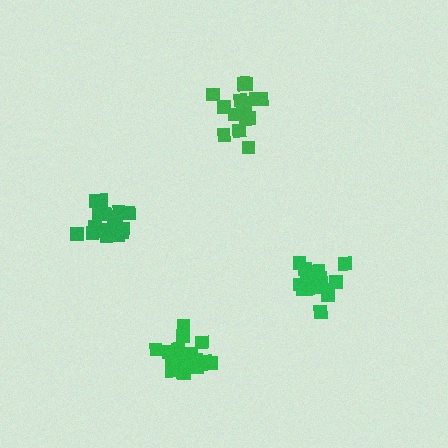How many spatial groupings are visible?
There are 4 spatial groupings.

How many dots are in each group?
Group 1: 20 dots, Group 2: 20 dots, Group 3: 17 dots, Group 4: 16 dots (73 total).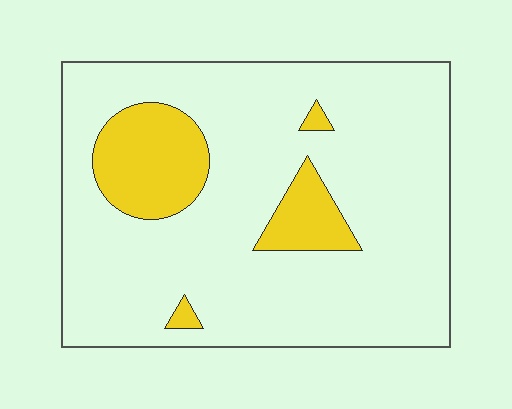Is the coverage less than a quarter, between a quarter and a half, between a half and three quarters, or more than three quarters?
Less than a quarter.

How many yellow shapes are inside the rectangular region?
4.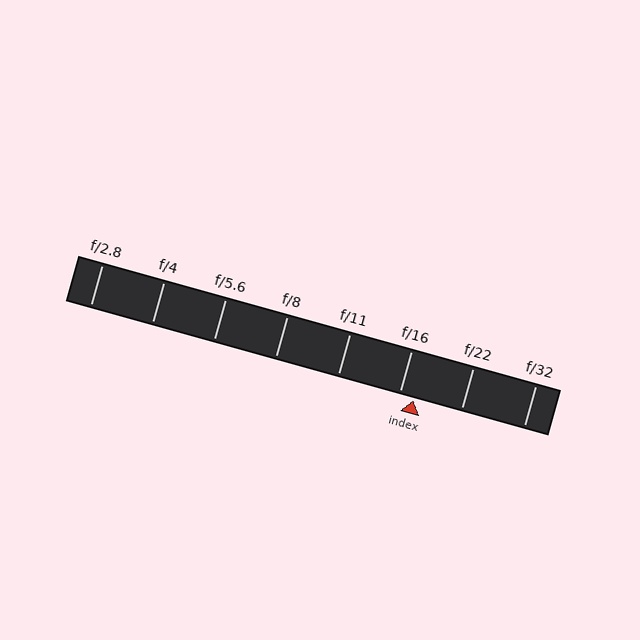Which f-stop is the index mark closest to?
The index mark is closest to f/16.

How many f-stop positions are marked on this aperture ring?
There are 8 f-stop positions marked.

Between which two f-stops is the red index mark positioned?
The index mark is between f/16 and f/22.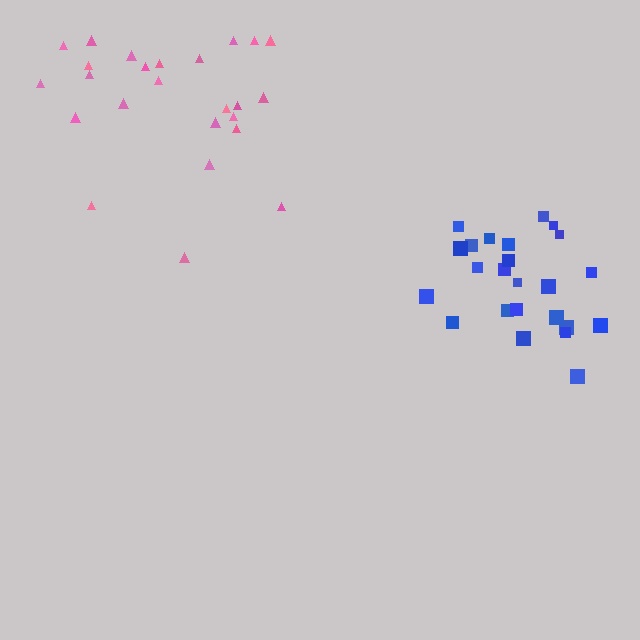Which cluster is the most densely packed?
Blue.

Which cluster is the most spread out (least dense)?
Pink.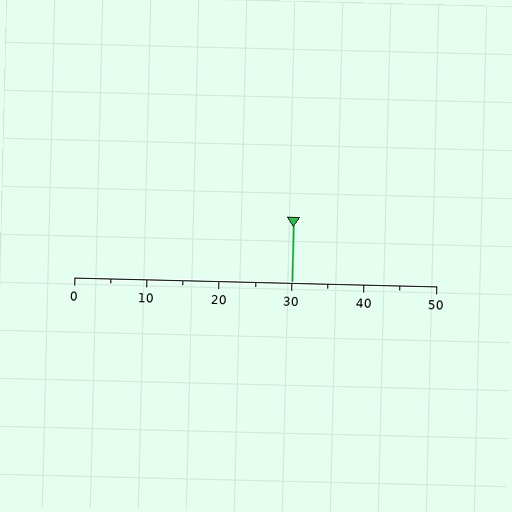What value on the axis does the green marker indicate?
The marker indicates approximately 30.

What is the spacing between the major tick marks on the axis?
The major ticks are spaced 10 apart.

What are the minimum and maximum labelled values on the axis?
The axis runs from 0 to 50.